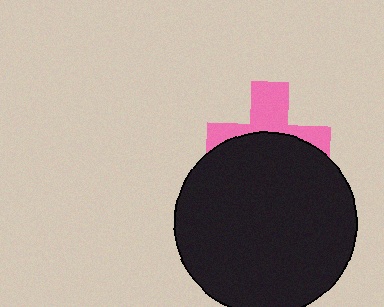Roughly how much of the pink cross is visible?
A small part of it is visible (roughly 44%).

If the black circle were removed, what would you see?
You would see the complete pink cross.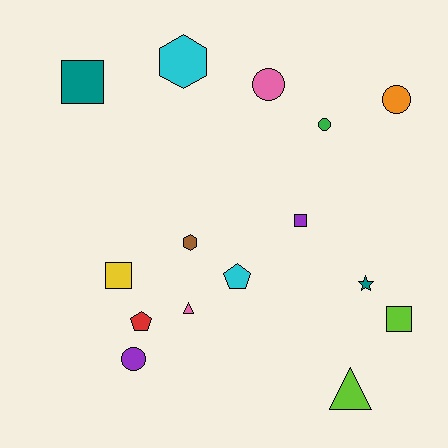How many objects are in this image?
There are 15 objects.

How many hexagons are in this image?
There are 2 hexagons.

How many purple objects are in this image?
There are 2 purple objects.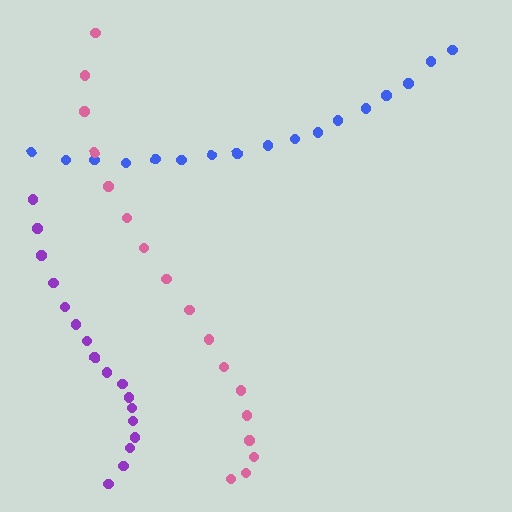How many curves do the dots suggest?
There are 3 distinct paths.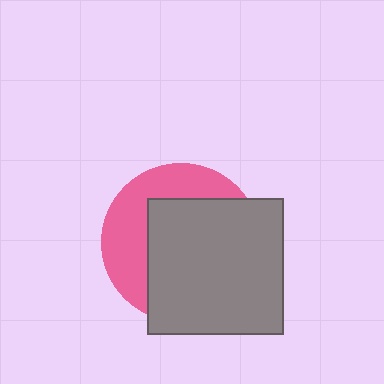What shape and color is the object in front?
The object in front is a gray square.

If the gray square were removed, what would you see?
You would see the complete pink circle.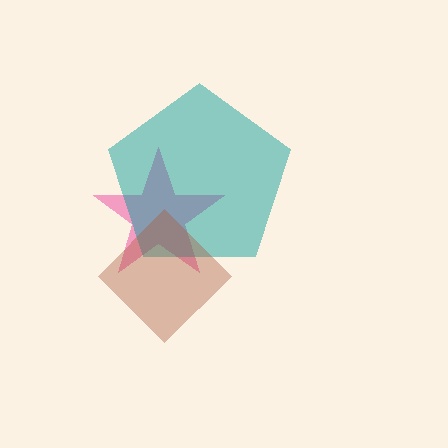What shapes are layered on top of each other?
The layered shapes are: a pink star, a teal pentagon, a brown diamond.